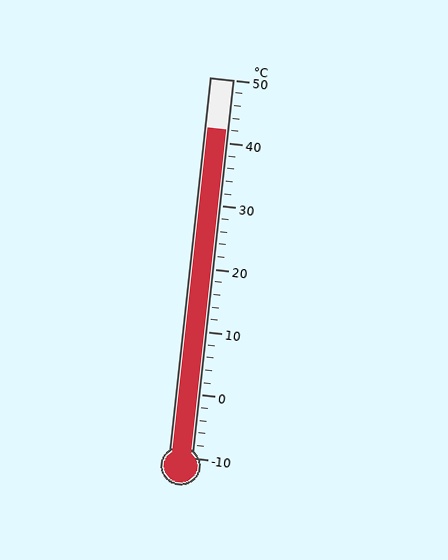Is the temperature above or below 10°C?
The temperature is above 10°C.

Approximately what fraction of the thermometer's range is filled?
The thermometer is filled to approximately 85% of its range.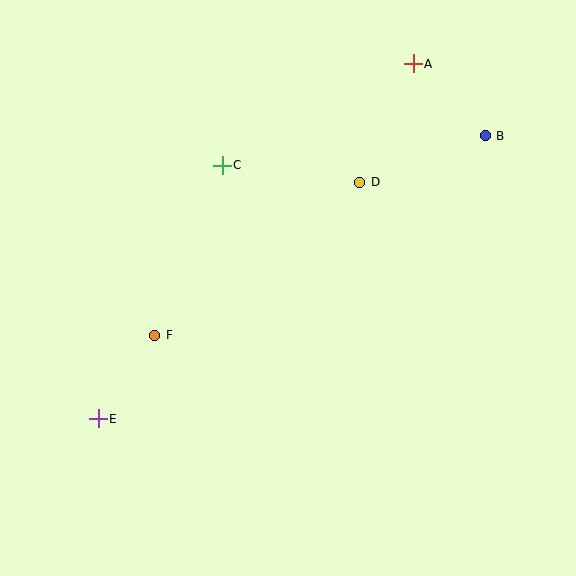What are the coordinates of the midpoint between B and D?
The midpoint between B and D is at (422, 159).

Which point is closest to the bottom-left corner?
Point E is closest to the bottom-left corner.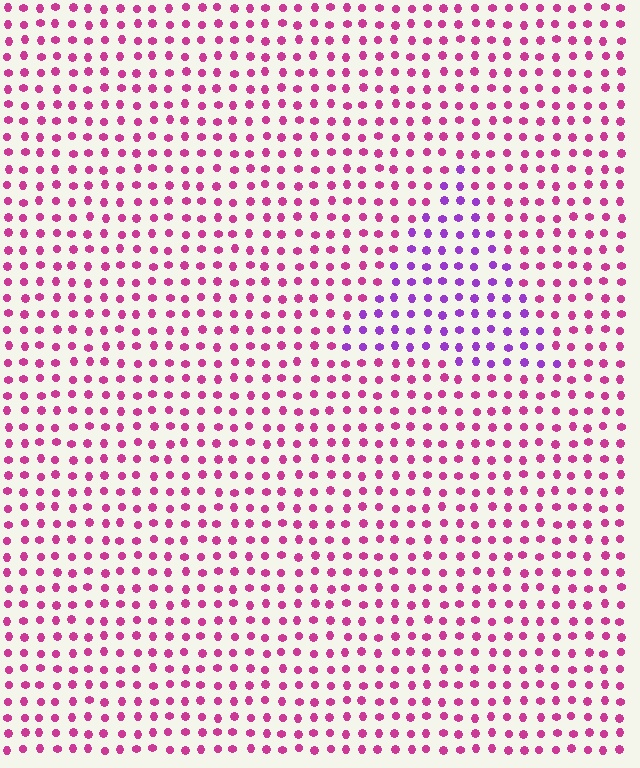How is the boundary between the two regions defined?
The boundary is defined purely by a slight shift in hue (about 42 degrees). Spacing, size, and orientation are identical on both sides.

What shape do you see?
I see a triangle.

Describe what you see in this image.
The image is filled with small magenta elements in a uniform arrangement. A triangle-shaped region is visible where the elements are tinted to a slightly different hue, forming a subtle color boundary.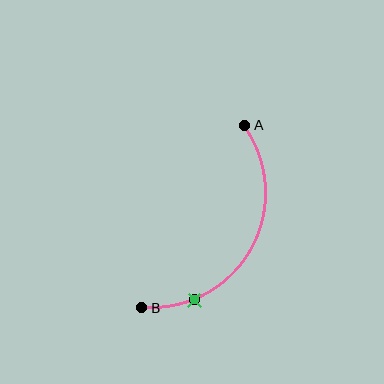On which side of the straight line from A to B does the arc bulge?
The arc bulges to the right of the straight line connecting A and B.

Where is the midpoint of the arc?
The arc midpoint is the point on the curve farthest from the straight line joining A and B. It sits to the right of that line.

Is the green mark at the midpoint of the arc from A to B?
No. The green mark lies on the arc but is closer to endpoint B. The arc midpoint would be at the point on the curve equidistant along the arc from both A and B.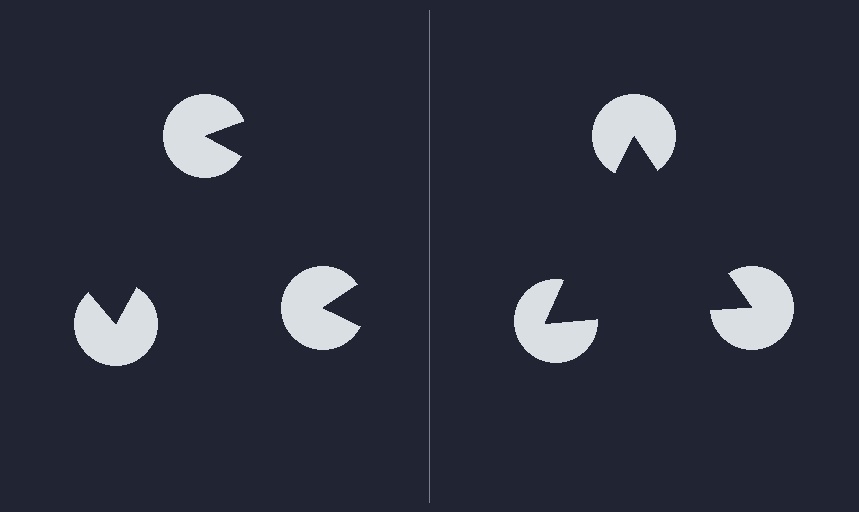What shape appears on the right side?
An illusory triangle.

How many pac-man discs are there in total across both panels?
6 — 3 on each side.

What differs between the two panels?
The pac-man discs are positioned identically on both sides; only the wedge orientations differ. On the right they align to a triangle; on the left they are misaligned.